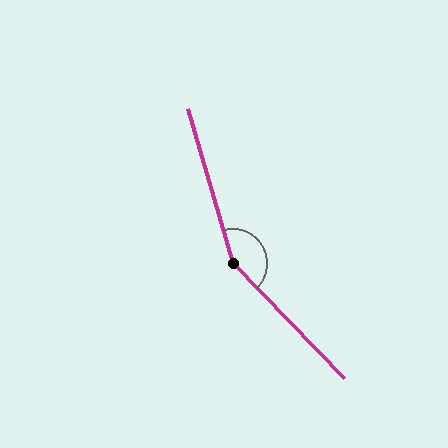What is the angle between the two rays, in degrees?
Approximately 152 degrees.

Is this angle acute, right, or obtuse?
It is obtuse.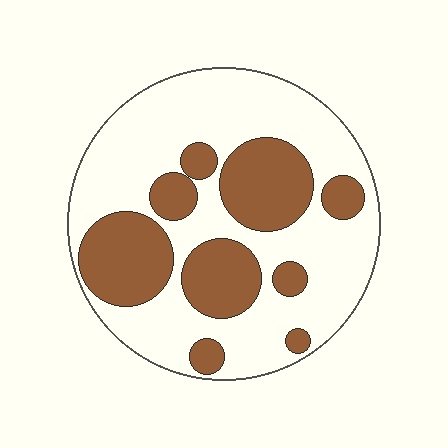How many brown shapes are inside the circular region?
9.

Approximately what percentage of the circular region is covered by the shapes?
Approximately 35%.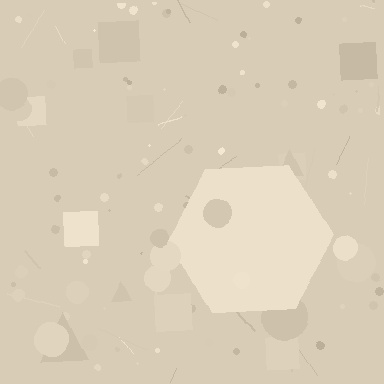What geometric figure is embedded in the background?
A hexagon is embedded in the background.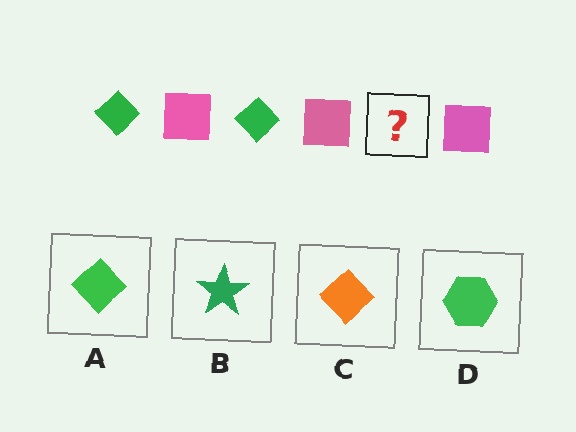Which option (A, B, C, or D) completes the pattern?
A.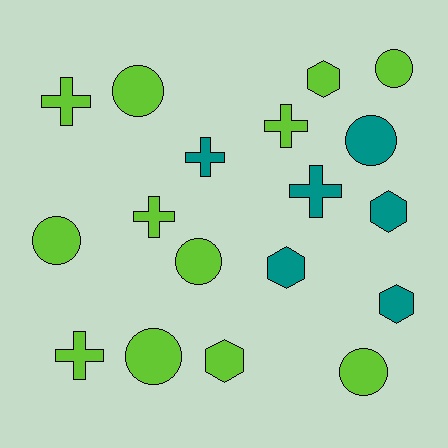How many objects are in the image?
There are 18 objects.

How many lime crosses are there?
There are 4 lime crosses.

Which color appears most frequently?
Lime, with 12 objects.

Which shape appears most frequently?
Circle, with 7 objects.